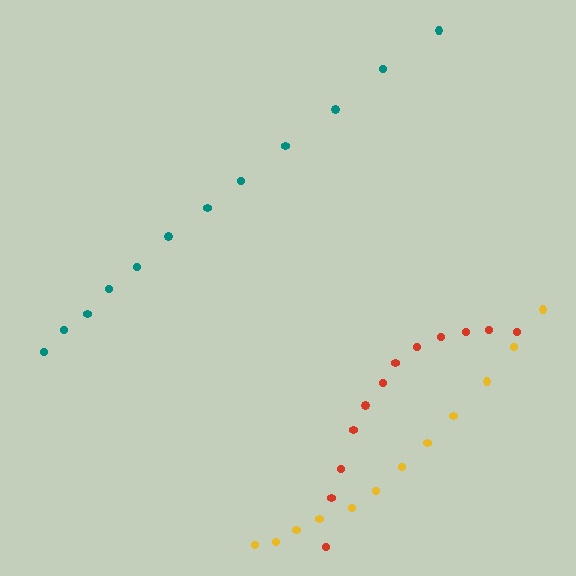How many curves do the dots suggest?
There are 3 distinct paths.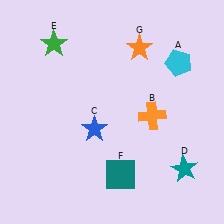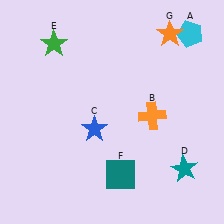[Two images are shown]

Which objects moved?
The objects that moved are: the cyan pentagon (A), the orange star (G).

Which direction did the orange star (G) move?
The orange star (G) moved right.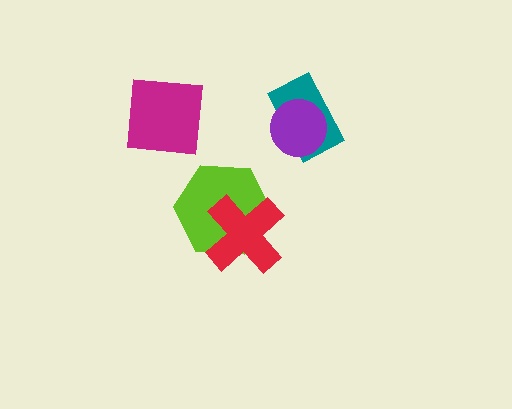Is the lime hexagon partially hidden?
Yes, it is partially covered by another shape.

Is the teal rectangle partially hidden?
Yes, it is partially covered by another shape.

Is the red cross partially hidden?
No, no other shape covers it.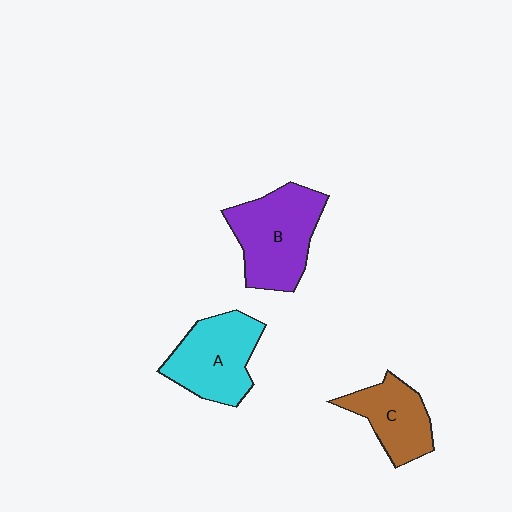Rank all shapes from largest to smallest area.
From largest to smallest: B (purple), A (cyan), C (brown).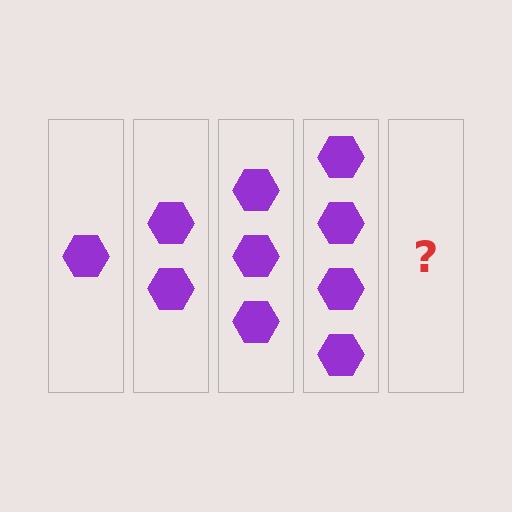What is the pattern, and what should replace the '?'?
The pattern is that each step adds one more hexagon. The '?' should be 5 hexagons.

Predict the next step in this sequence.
The next step is 5 hexagons.